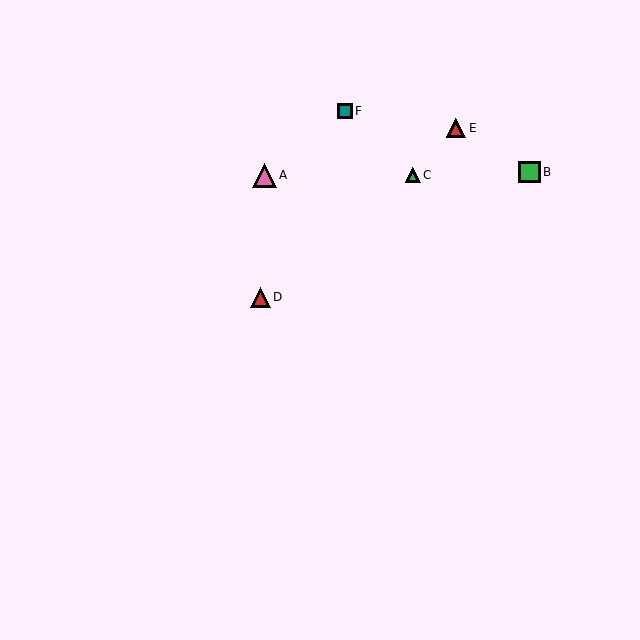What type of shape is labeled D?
Shape D is a red triangle.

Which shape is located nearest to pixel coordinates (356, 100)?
The teal square (labeled F) at (345, 111) is nearest to that location.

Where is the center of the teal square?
The center of the teal square is at (345, 111).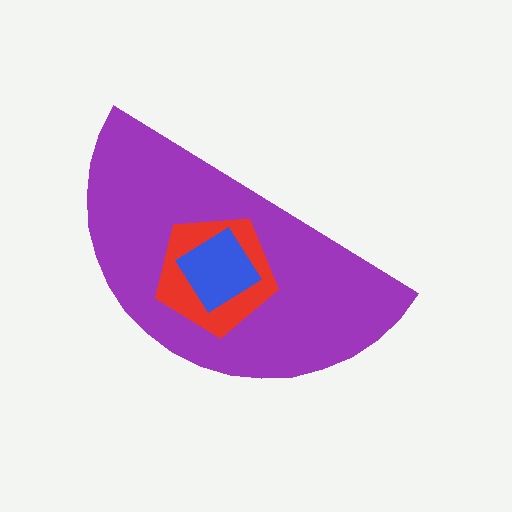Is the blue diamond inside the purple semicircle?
Yes.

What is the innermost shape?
The blue diamond.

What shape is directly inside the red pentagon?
The blue diamond.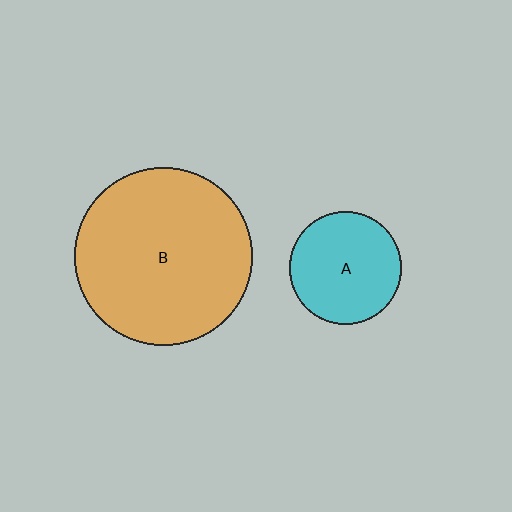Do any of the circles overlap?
No, none of the circles overlap.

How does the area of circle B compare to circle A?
Approximately 2.5 times.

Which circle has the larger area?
Circle B (orange).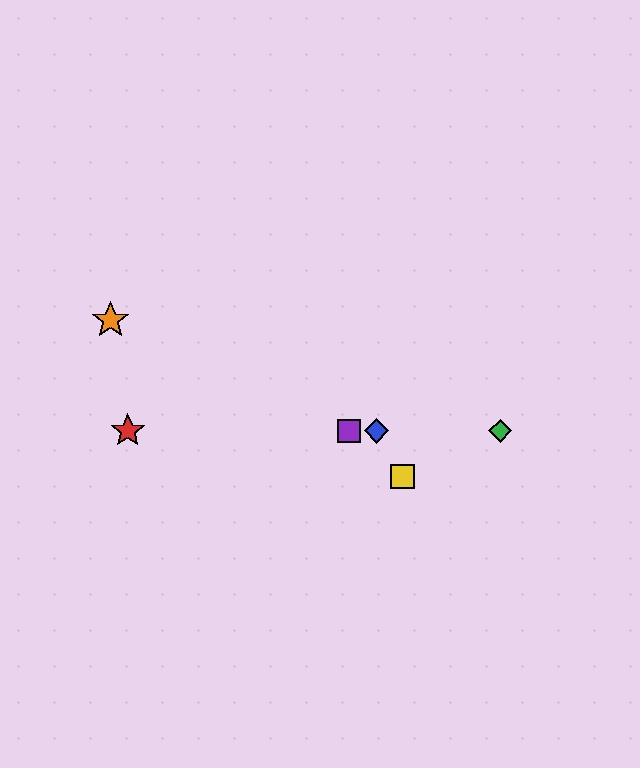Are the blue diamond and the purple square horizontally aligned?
Yes, both are at y≈431.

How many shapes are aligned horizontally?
4 shapes (the red star, the blue diamond, the green diamond, the purple square) are aligned horizontally.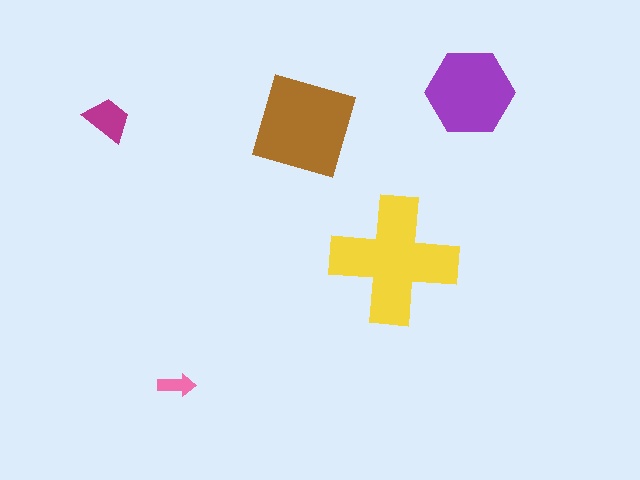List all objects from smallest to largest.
The pink arrow, the magenta trapezoid, the purple hexagon, the brown square, the yellow cross.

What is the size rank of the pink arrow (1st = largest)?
5th.